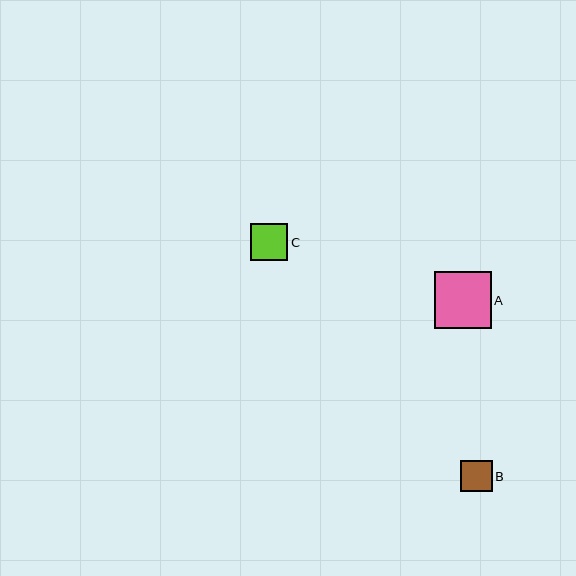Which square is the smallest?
Square B is the smallest with a size of approximately 31 pixels.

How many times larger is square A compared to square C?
Square A is approximately 1.5 times the size of square C.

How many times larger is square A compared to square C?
Square A is approximately 1.5 times the size of square C.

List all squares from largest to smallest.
From largest to smallest: A, C, B.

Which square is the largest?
Square A is the largest with a size of approximately 56 pixels.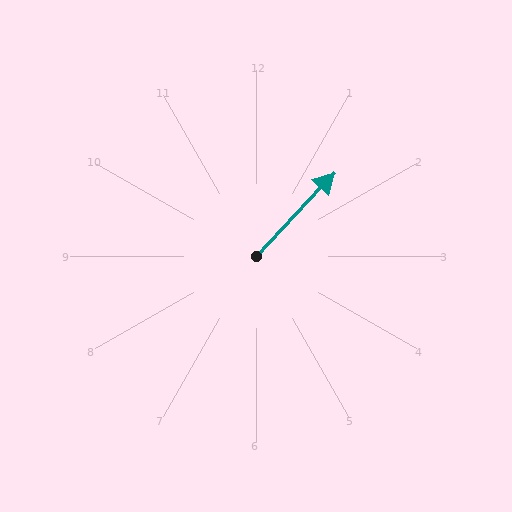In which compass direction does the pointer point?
Northeast.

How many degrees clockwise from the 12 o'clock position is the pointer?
Approximately 43 degrees.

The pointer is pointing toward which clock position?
Roughly 1 o'clock.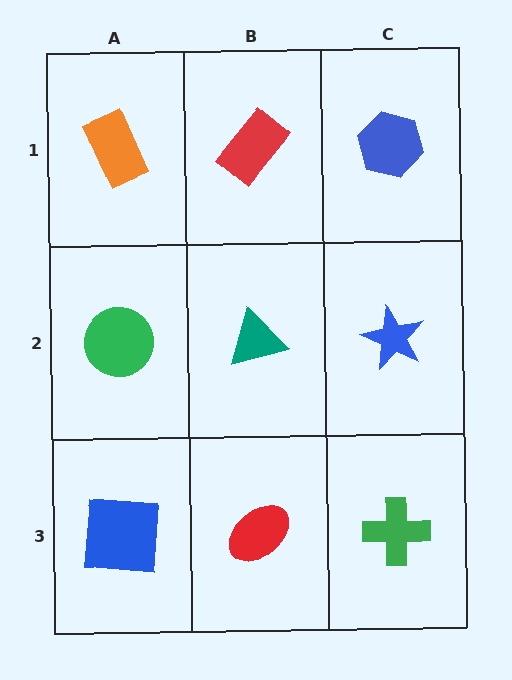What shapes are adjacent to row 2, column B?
A red rectangle (row 1, column B), a red ellipse (row 3, column B), a green circle (row 2, column A), a blue star (row 2, column C).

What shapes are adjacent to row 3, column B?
A teal triangle (row 2, column B), a blue square (row 3, column A), a green cross (row 3, column C).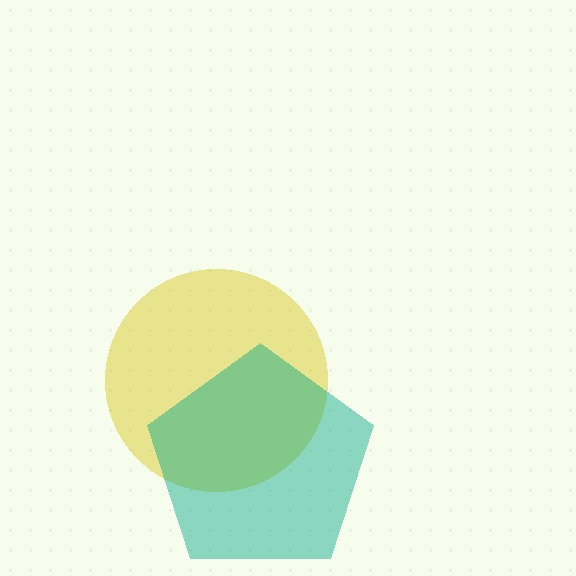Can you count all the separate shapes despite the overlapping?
Yes, there are 2 separate shapes.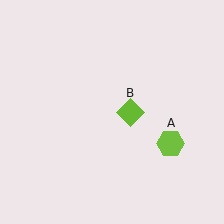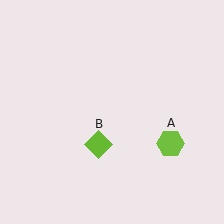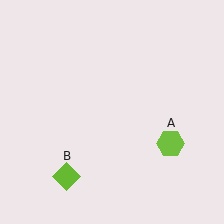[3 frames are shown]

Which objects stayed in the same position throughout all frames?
Lime hexagon (object A) remained stationary.